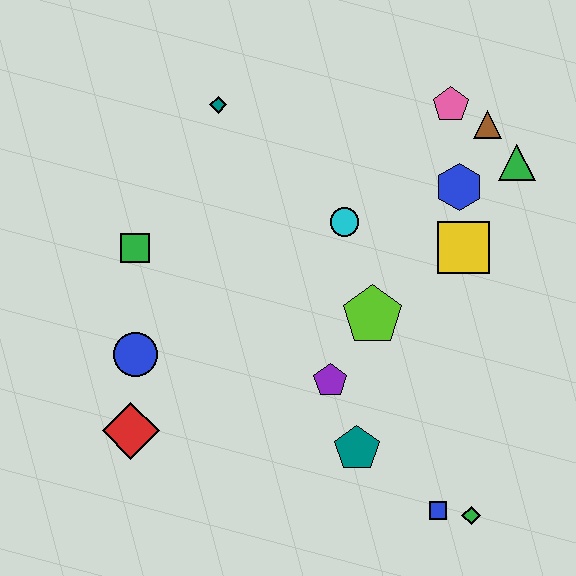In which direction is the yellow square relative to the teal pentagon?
The yellow square is above the teal pentagon.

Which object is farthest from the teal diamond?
The green diamond is farthest from the teal diamond.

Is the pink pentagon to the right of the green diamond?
No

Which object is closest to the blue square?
The green diamond is closest to the blue square.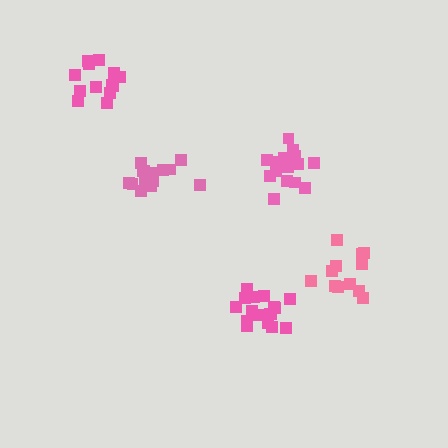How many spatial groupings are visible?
There are 5 spatial groupings.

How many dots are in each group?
Group 1: 17 dots, Group 2: 14 dots, Group 3: 12 dots, Group 4: 17 dots, Group 5: 13 dots (73 total).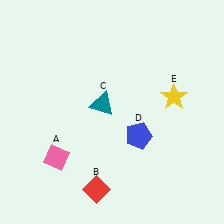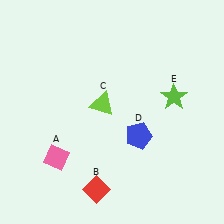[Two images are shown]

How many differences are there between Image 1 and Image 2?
There are 2 differences between the two images.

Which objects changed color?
C changed from teal to lime. E changed from yellow to lime.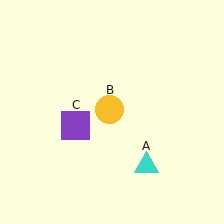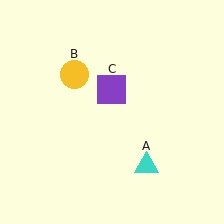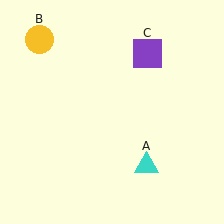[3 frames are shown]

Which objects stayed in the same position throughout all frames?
Cyan triangle (object A) remained stationary.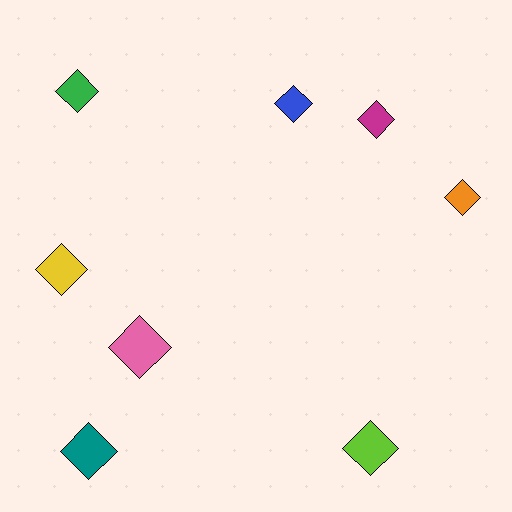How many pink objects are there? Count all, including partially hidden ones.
There is 1 pink object.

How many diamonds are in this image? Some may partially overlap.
There are 8 diamonds.